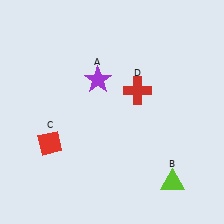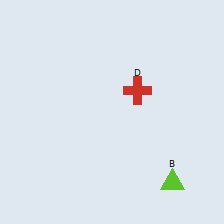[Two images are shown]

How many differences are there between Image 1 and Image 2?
There are 2 differences between the two images.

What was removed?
The purple star (A), the red diamond (C) were removed in Image 2.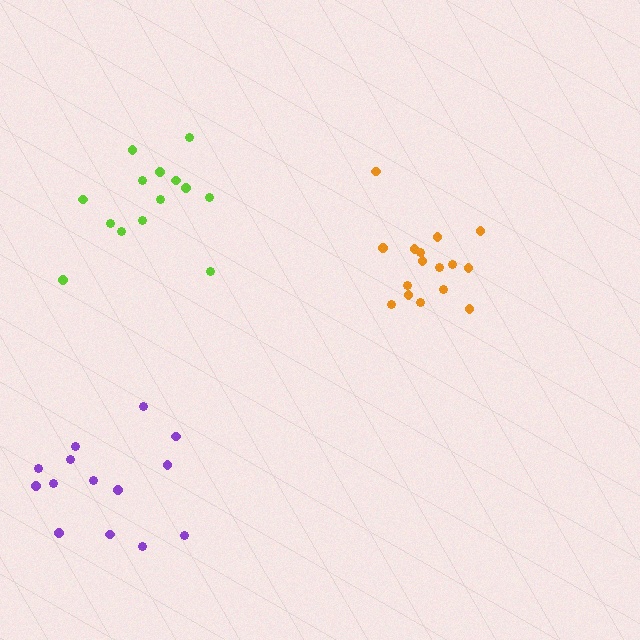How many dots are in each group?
Group 1: 14 dots, Group 2: 14 dots, Group 3: 16 dots (44 total).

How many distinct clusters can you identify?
There are 3 distinct clusters.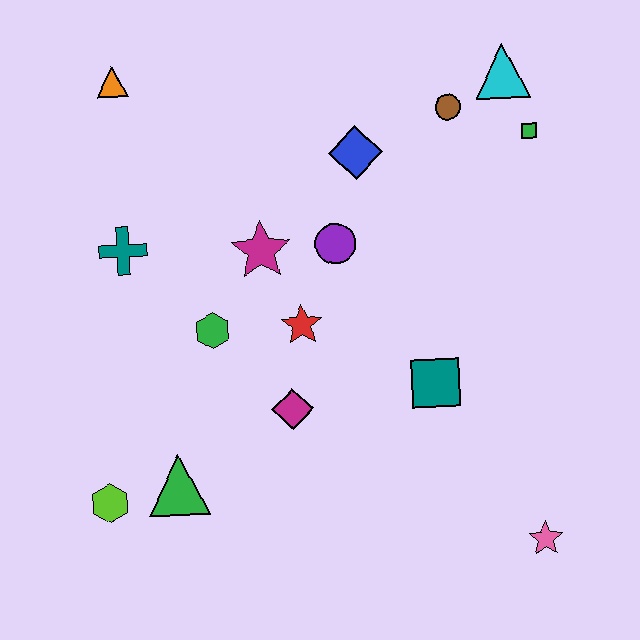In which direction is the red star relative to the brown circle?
The red star is below the brown circle.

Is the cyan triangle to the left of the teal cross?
No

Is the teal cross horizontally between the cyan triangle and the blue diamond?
No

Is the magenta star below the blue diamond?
Yes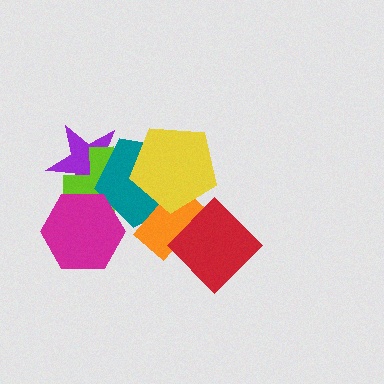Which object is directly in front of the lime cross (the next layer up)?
The teal pentagon is directly in front of the lime cross.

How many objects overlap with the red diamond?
1 object overlaps with the red diamond.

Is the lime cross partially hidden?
Yes, it is partially covered by another shape.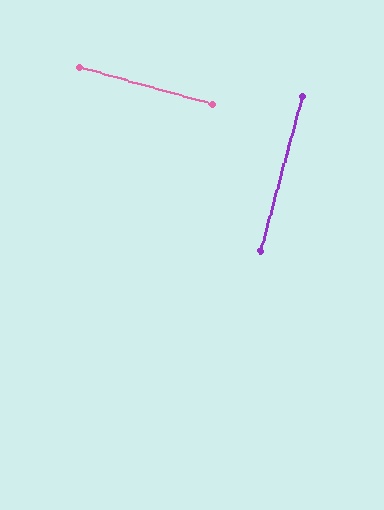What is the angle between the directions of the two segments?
Approximately 90 degrees.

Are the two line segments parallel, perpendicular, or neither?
Perpendicular — they meet at approximately 90°.